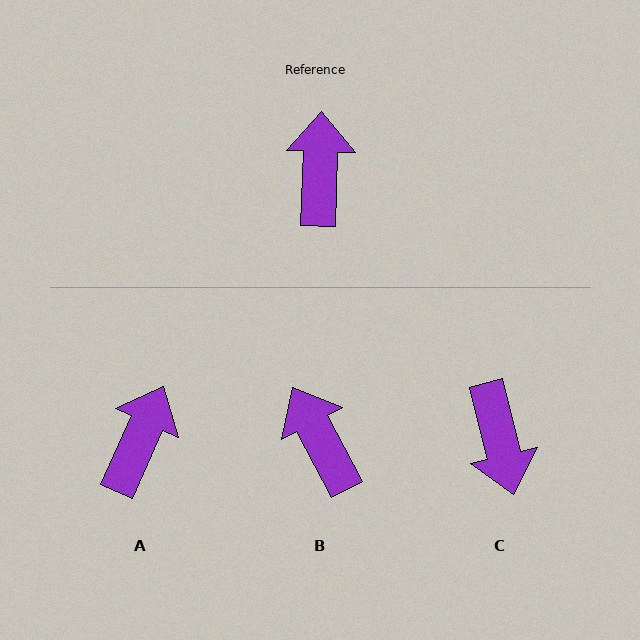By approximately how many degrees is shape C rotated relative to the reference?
Approximately 164 degrees clockwise.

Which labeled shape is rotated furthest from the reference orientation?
C, about 164 degrees away.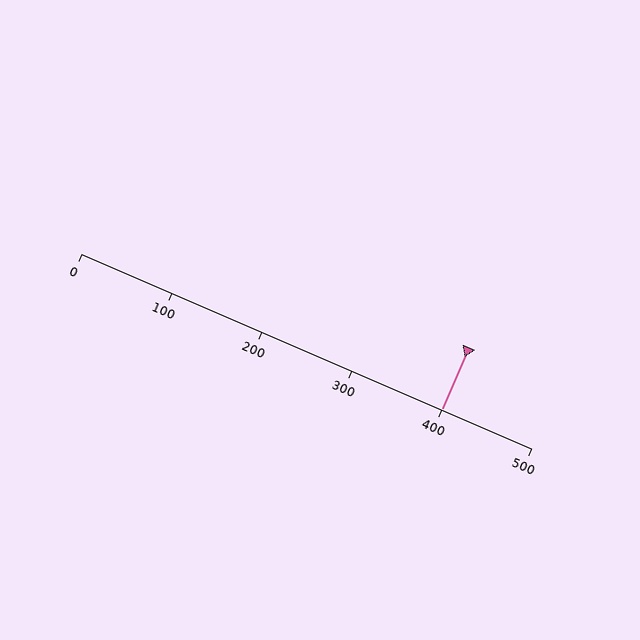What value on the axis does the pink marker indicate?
The marker indicates approximately 400.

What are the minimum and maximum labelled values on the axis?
The axis runs from 0 to 500.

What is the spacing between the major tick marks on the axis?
The major ticks are spaced 100 apart.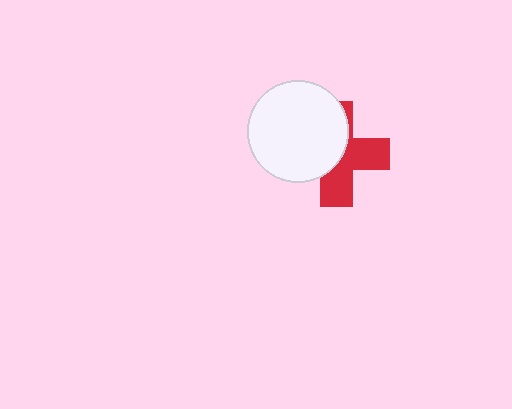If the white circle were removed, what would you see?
You would see the complete red cross.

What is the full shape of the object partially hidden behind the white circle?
The partially hidden object is a red cross.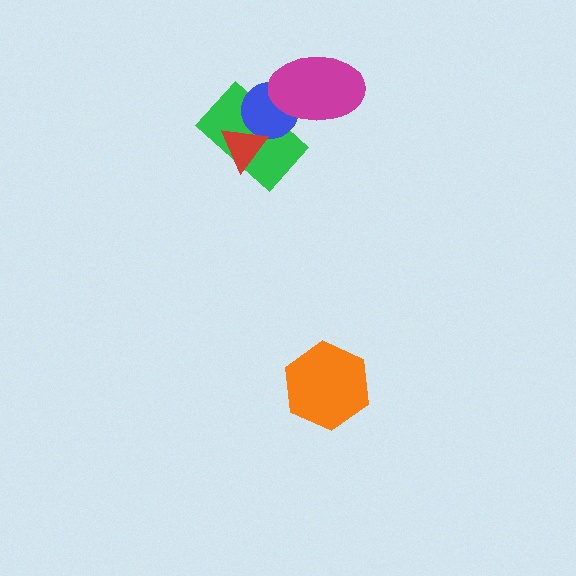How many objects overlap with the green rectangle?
3 objects overlap with the green rectangle.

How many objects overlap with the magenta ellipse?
2 objects overlap with the magenta ellipse.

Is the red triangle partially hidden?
No, no other shape covers it.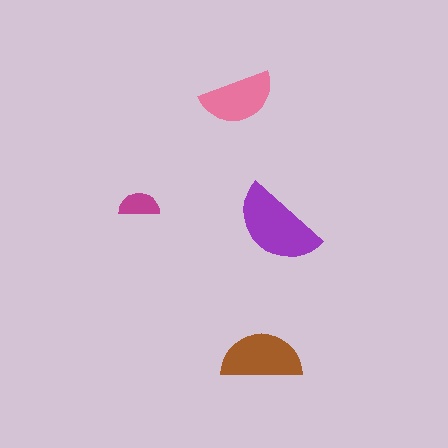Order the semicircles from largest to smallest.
the purple one, the brown one, the pink one, the magenta one.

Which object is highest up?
The pink semicircle is topmost.